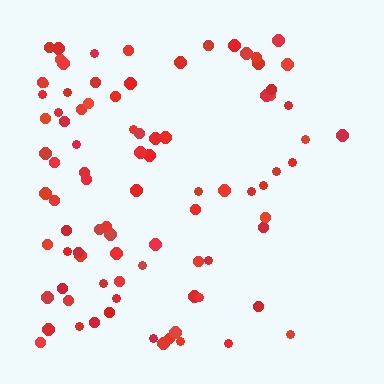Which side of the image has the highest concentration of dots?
The left.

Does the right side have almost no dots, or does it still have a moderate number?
Still a moderate number, just noticeably fewer than the left.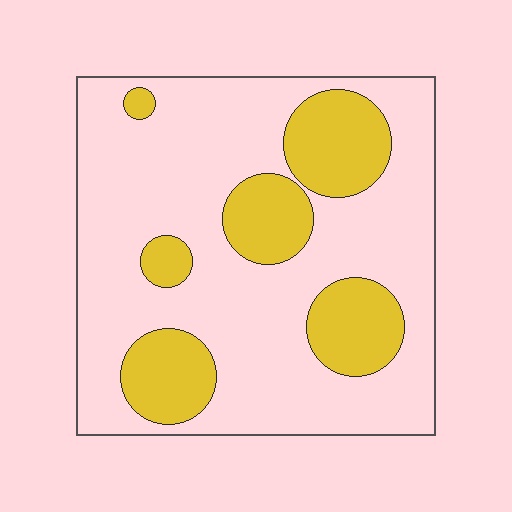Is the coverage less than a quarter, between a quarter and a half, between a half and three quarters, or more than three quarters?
Between a quarter and a half.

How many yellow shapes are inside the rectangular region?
6.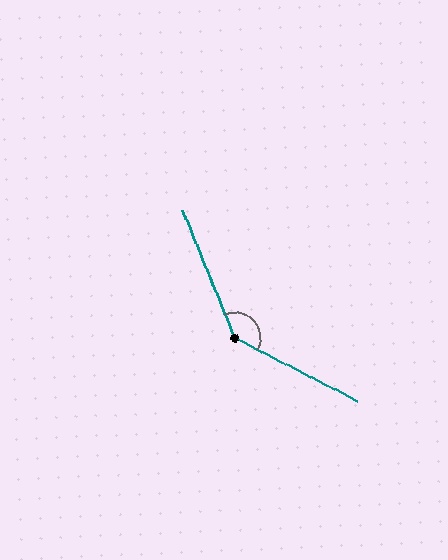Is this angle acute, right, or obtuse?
It is obtuse.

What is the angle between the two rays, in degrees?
Approximately 139 degrees.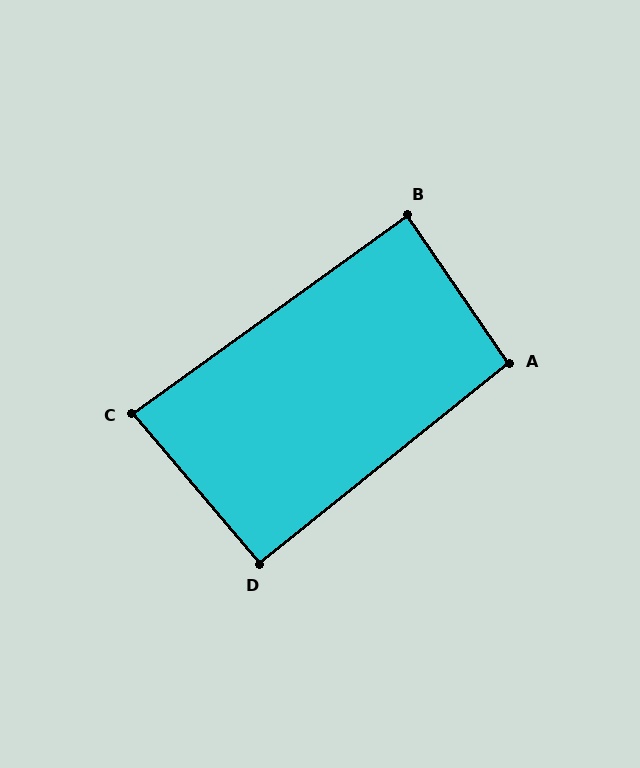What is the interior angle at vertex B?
Approximately 89 degrees (approximately right).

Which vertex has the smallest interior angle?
C, at approximately 86 degrees.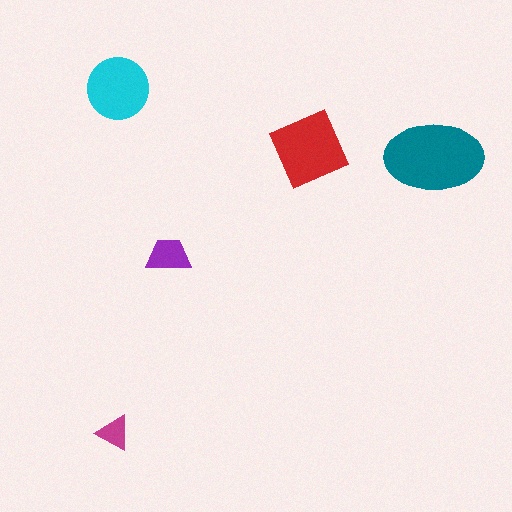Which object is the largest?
The teal ellipse.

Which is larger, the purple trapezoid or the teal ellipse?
The teal ellipse.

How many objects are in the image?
There are 5 objects in the image.